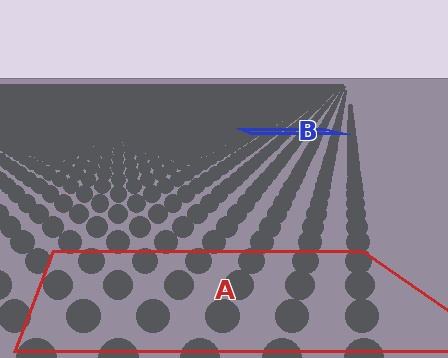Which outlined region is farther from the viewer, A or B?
Region B is farther from the viewer — the texture elements inside it appear smaller and more densely packed.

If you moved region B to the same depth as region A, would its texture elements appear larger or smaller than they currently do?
They would appear larger. At a closer depth, the same texture elements are projected at a bigger on-screen size.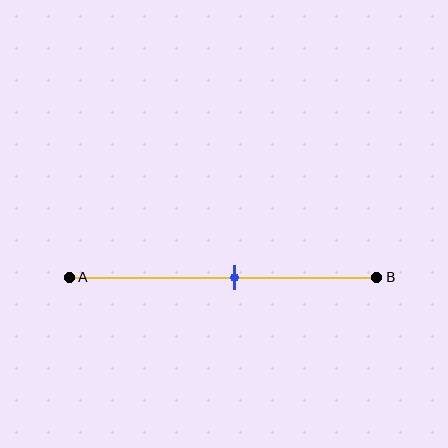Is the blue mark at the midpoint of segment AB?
No, the mark is at about 55% from A, not at the 50% midpoint.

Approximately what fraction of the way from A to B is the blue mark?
The blue mark is approximately 55% of the way from A to B.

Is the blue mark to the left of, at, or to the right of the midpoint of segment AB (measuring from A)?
The blue mark is to the right of the midpoint of segment AB.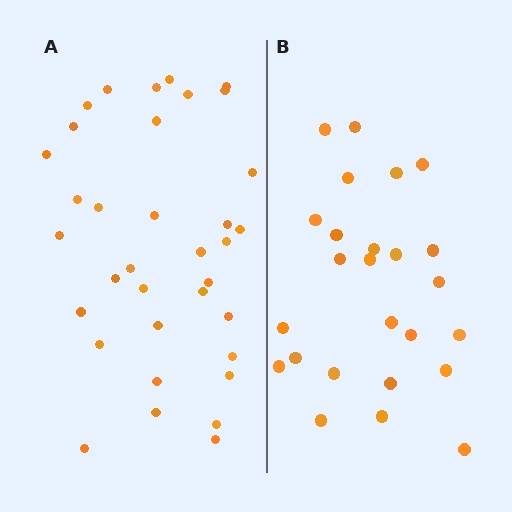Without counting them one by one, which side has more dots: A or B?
Region A (the left region) has more dots.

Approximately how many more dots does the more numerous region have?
Region A has roughly 10 or so more dots than region B.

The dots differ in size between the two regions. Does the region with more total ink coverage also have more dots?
No. Region B has more total ink coverage because its dots are larger, but region A actually contains more individual dots. Total area can be misleading — the number of items is what matters here.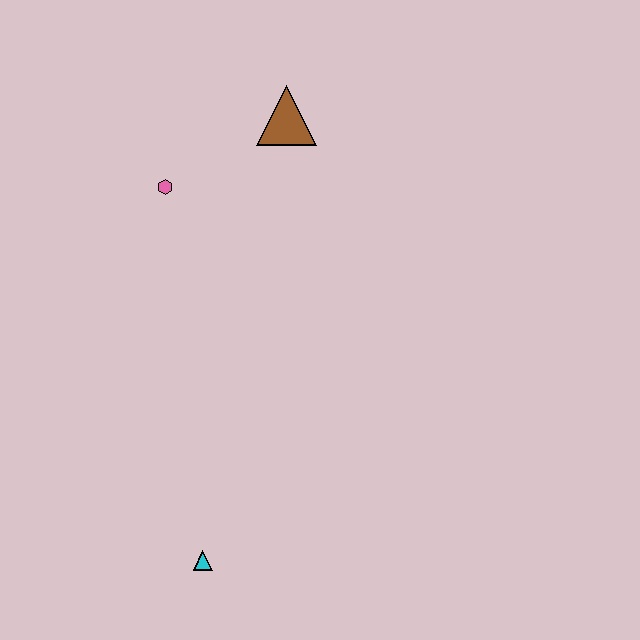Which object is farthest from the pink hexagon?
The cyan triangle is farthest from the pink hexagon.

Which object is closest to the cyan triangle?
The pink hexagon is closest to the cyan triangle.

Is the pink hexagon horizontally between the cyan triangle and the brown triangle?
No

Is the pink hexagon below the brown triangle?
Yes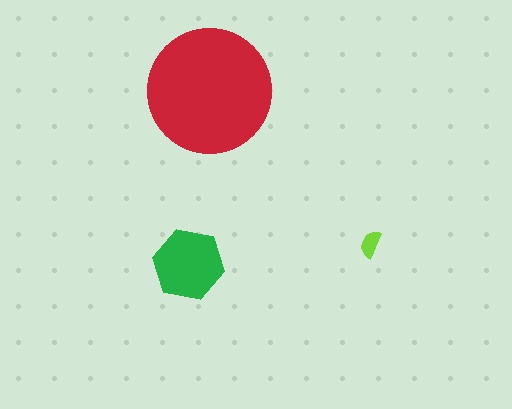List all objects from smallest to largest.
The lime semicircle, the green hexagon, the red circle.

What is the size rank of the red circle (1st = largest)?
1st.